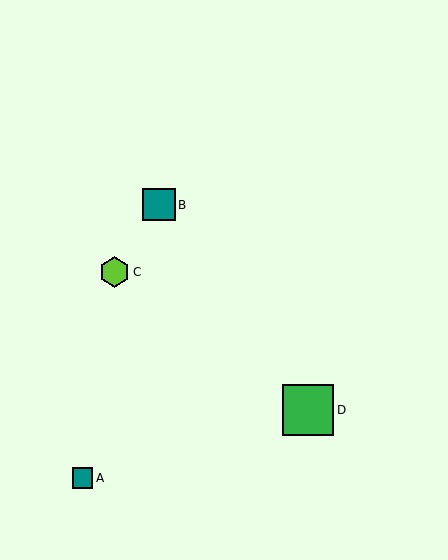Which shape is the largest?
The green square (labeled D) is the largest.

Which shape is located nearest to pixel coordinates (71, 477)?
The teal square (labeled A) at (82, 478) is nearest to that location.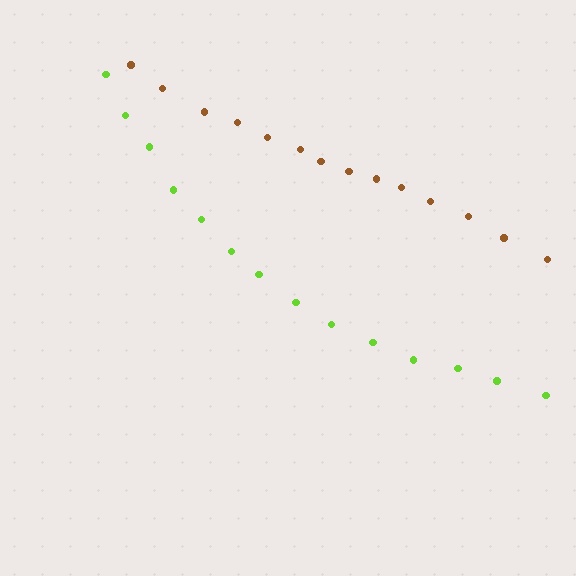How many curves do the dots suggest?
There are 2 distinct paths.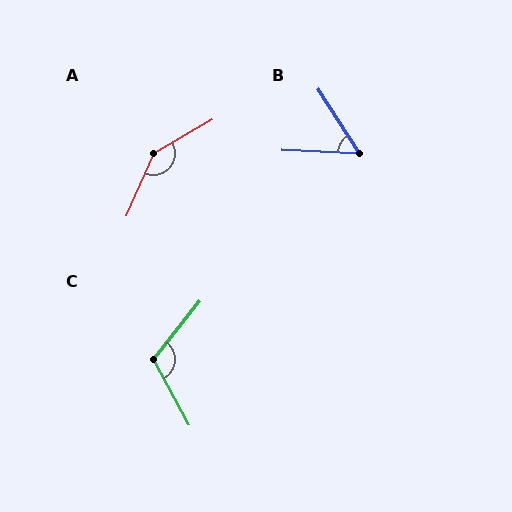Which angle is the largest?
A, at approximately 144 degrees.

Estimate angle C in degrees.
Approximately 113 degrees.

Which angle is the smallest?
B, at approximately 54 degrees.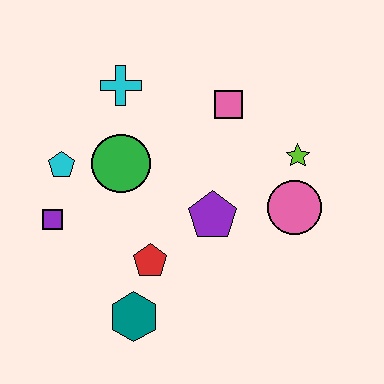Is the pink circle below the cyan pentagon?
Yes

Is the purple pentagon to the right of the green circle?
Yes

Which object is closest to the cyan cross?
The green circle is closest to the cyan cross.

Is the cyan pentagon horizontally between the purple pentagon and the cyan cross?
No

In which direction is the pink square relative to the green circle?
The pink square is to the right of the green circle.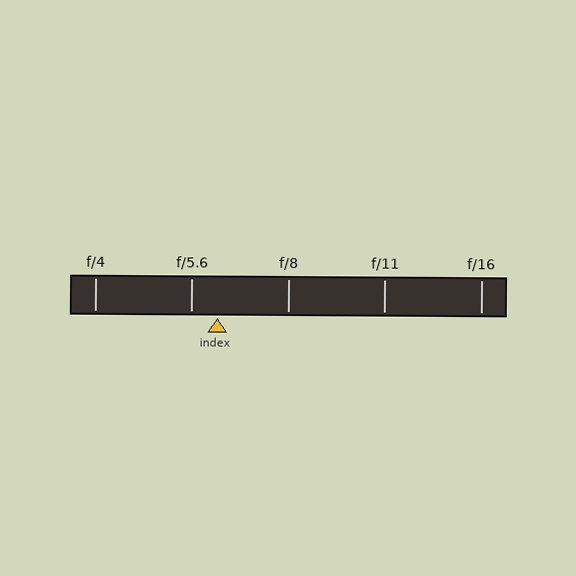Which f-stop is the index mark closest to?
The index mark is closest to f/5.6.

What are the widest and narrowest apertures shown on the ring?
The widest aperture shown is f/4 and the narrowest is f/16.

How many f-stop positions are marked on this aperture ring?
There are 5 f-stop positions marked.